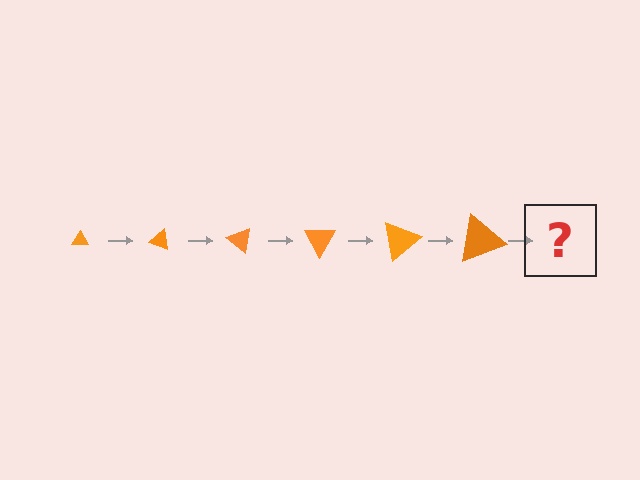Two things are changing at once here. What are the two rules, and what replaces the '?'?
The two rules are that the triangle grows larger each step and it rotates 20 degrees each step. The '?' should be a triangle, larger than the previous one and rotated 120 degrees from the start.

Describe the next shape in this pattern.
It should be a triangle, larger than the previous one and rotated 120 degrees from the start.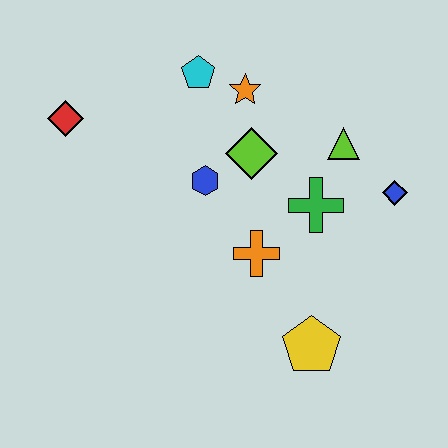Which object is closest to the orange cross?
The green cross is closest to the orange cross.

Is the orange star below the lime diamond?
No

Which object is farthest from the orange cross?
The red diamond is farthest from the orange cross.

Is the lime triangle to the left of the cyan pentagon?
No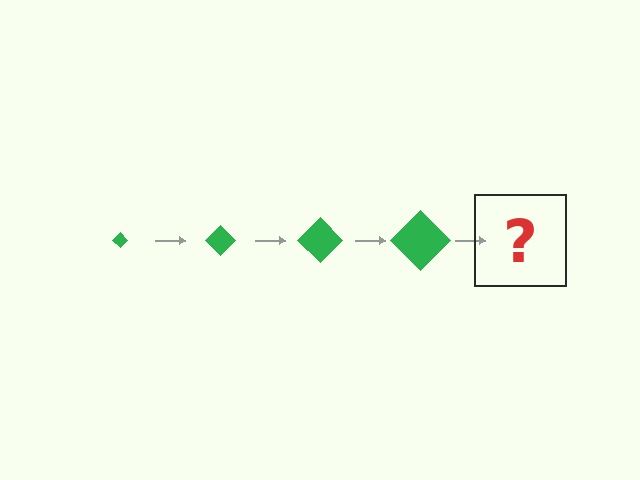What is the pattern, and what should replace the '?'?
The pattern is that the diamond gets progressively larger each step. The '?' should be a green diamond, larger than the previous one.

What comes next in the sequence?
The next element should be a green diamond, larger than the previous one.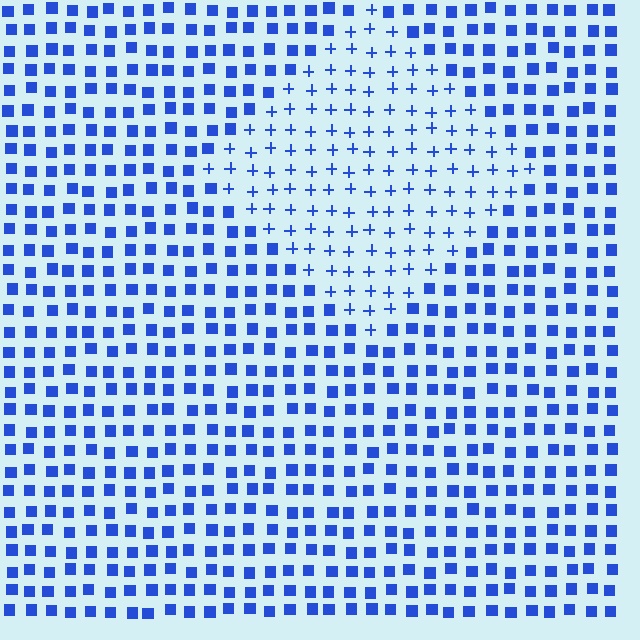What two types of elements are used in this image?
The image uses plus signs inside the diamond region and squares outside it.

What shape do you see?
I see a diamond.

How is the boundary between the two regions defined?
The boundary is defined by a change in element shape: plus signs inside vs. squares outside. All elements share the same color and spacing.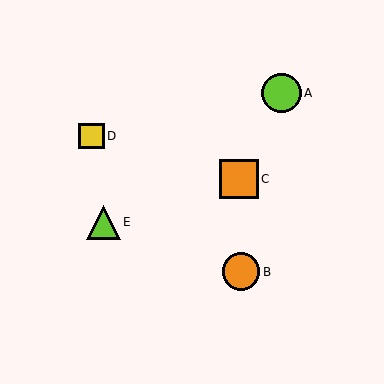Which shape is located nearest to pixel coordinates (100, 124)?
The yellow square (labeled D) at (91, 136) is nearest to that location.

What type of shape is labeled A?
Shape A is a lime circle.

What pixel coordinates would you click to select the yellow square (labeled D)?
Click at (91, 136) to select the yellow square D.